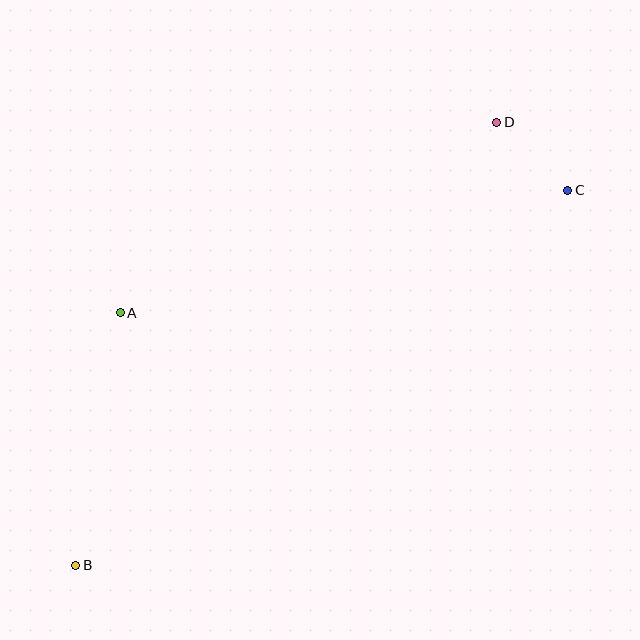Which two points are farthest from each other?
Points B and C are farthest from each other.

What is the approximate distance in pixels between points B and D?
The distance between B and D is approximately 611 pixels.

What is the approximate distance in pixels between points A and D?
The distance between A and D is approximately 422 pixels.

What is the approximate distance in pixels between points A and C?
The distance between A and C is approximately 464 pixels.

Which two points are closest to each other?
Points C and D are closest to each other.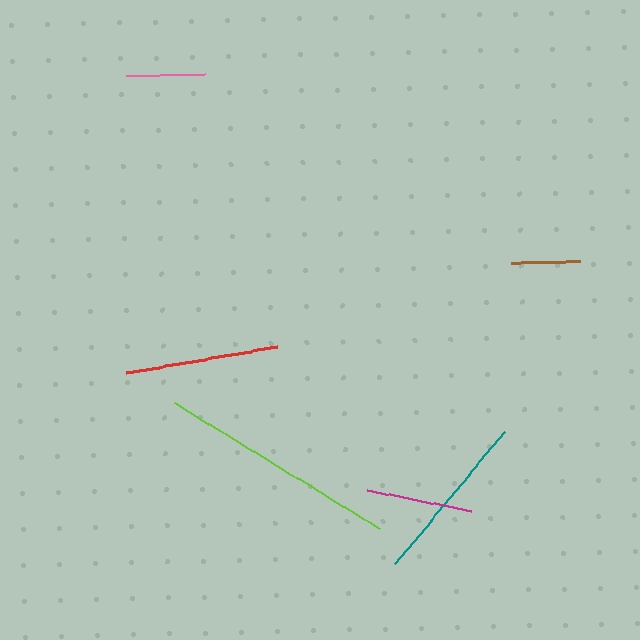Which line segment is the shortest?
The brown line is the shortest at approximately 69 pixels.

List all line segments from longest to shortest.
From longest to shortest: lime, teal, red, magenta, pink, brown.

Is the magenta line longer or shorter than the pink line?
The magenta line is longer than the pink line.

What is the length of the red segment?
The red segment is approximately 153 pixels long.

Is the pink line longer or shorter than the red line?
The red line is longer than the pink line.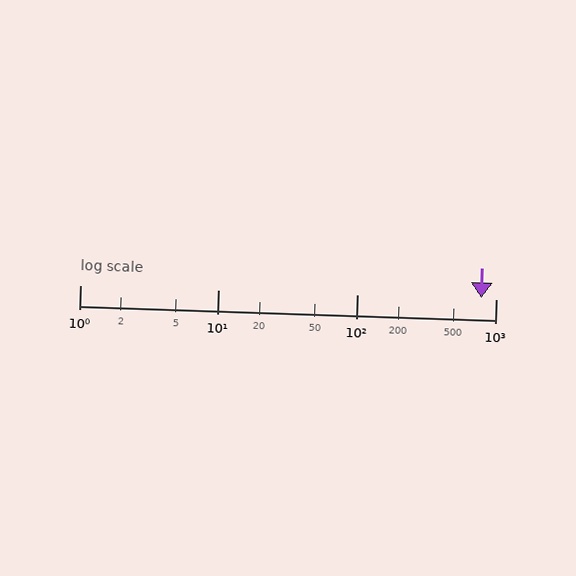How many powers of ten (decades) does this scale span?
The scale spans 3 decades, from 1 to 1000.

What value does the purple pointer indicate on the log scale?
The pointer indicates approximately 790.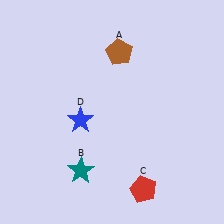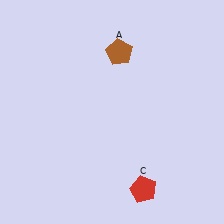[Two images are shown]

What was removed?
The teal star (B), the blue star (D) were removed in Image 2.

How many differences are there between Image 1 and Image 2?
There are 2 differences between the two images.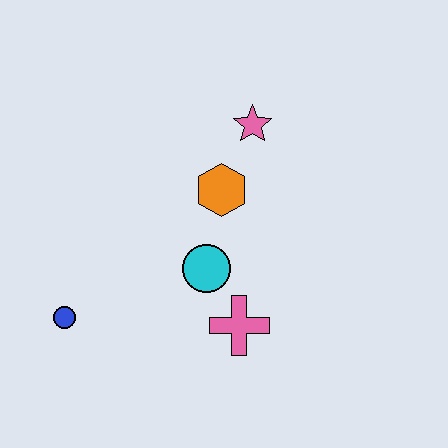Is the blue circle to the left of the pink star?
Yes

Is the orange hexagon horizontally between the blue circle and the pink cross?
Yes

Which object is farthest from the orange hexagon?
The blue circle is farthest from the orange hexagon.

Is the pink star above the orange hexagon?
Yes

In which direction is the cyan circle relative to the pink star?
The cyan circle is below the pink star.